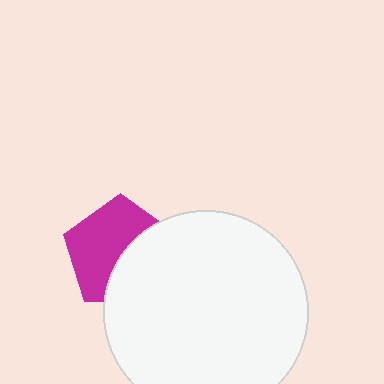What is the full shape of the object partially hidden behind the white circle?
The partially hidden object is a magenta pentagon.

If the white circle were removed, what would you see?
You would see the complete magenta pentagon.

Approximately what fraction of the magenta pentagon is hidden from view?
Roughly 43% of the magenta pentagon is hidden behind the white circle.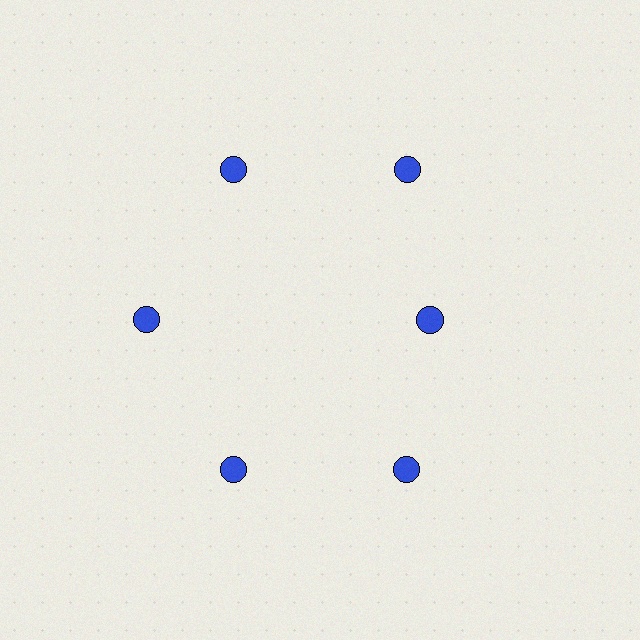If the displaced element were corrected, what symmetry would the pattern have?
It would have 6-fold rotational symmetry — the pattern would map onto itself every 60 degrees.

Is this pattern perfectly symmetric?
No. The 6 blue circles are arranged in a ring, but one element near the 3 o'clock position is pulled inward toward the center, breaking the 6-fold rotational symmetry.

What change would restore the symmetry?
The symmetry would be restored by moving it outward, back onto the ring so that all 6 circles sit at equal angles and equal distance from the center.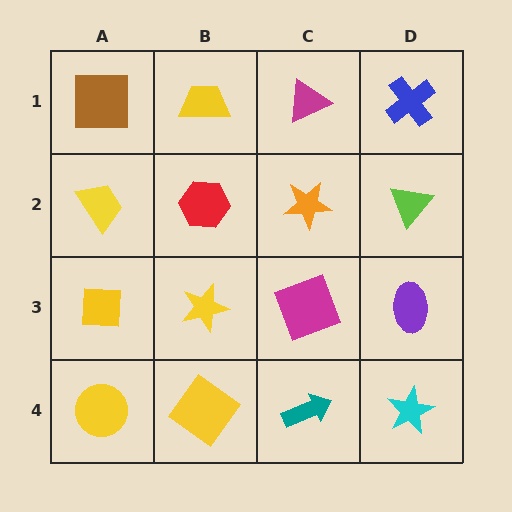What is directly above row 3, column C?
An orange star.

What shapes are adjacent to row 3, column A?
A yellow trapezoid (row 2, column A), a yellow circle (row 4, column A), a yellow star (row 3, column B).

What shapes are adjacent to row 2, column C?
A magenta triangle (row 1, column C), a magenta square (row 3, column C), a red hexagon (row 2, column B), a lime triangle (row 2, column D).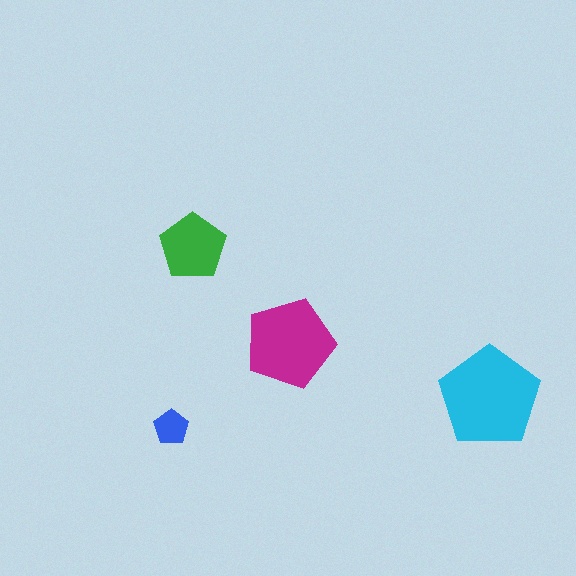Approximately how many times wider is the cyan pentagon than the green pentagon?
About 1.5 times wider.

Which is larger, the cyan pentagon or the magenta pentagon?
The cyan one.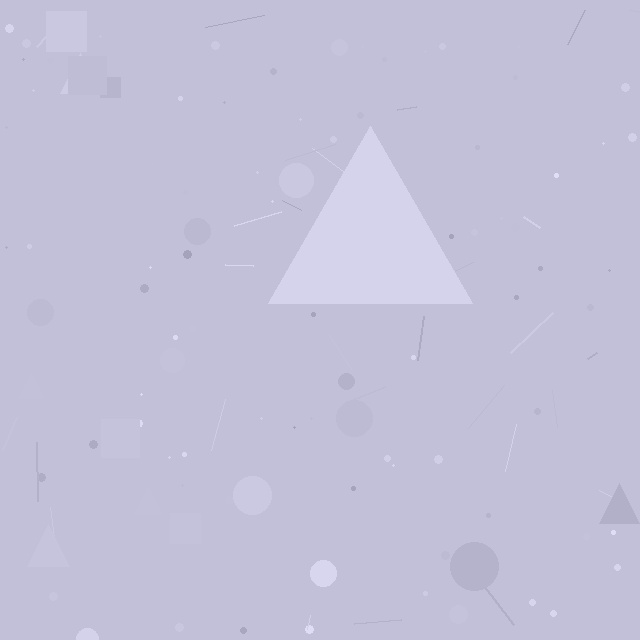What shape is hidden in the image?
A triangle is hidden in the image.